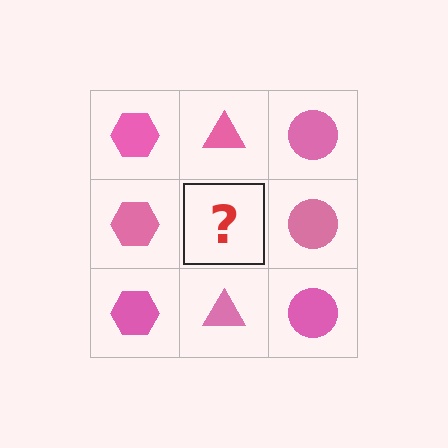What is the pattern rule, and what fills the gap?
The rule is that each column has a consistent shape. The gap should be filled with a pink triangle.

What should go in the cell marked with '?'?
The missing cell should contain a pink triangle.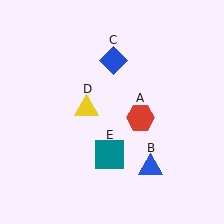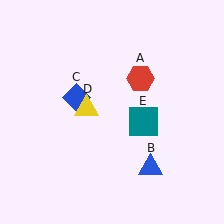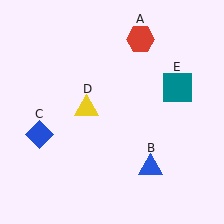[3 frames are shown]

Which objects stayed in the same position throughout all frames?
Blue triangle (object B) and yellow triangle (object D) remained stationary.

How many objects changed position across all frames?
3 objects changed position: red hexagon (object A), blue diamond (object C), teal square (object E).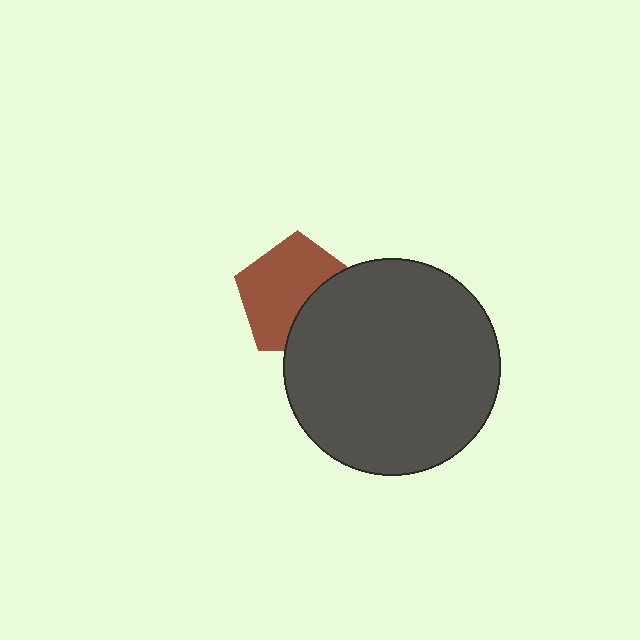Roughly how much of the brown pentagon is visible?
About half of it is visible (roughly 65%).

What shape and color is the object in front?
The object in front is a dark gray circle.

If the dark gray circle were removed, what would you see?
You would see the complete brown pentagon.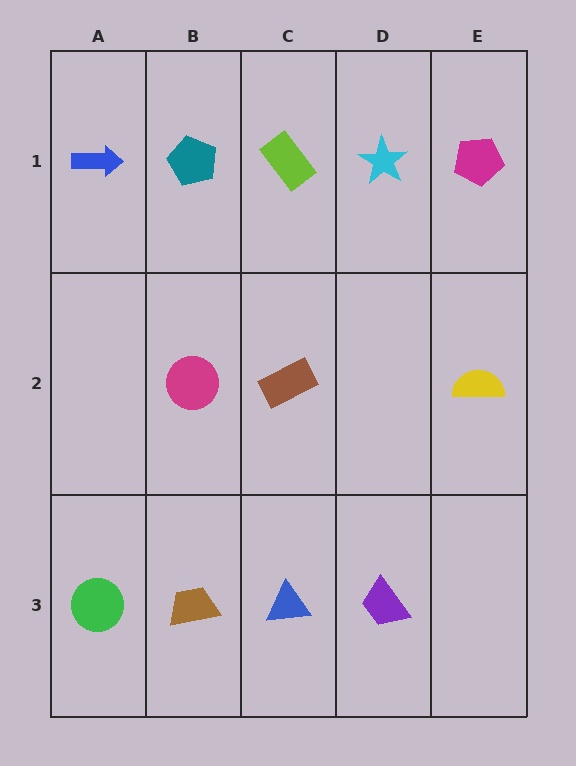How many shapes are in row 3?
4 shapes.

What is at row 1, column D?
A cyan star.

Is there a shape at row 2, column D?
No, that cell is empty.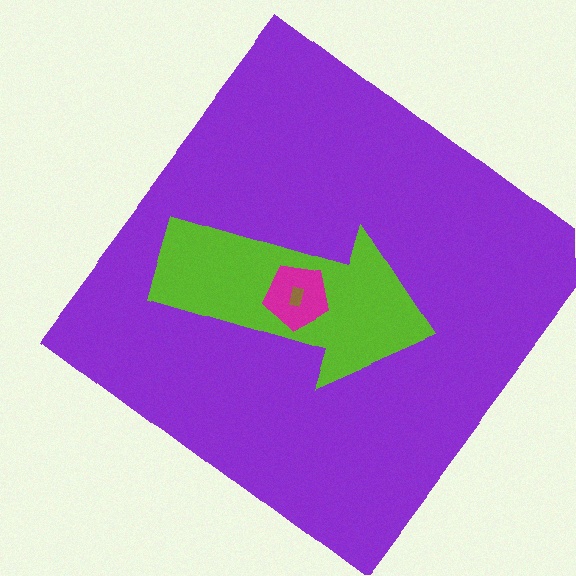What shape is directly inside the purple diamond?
The lime arrow.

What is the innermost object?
The brown rectangle.